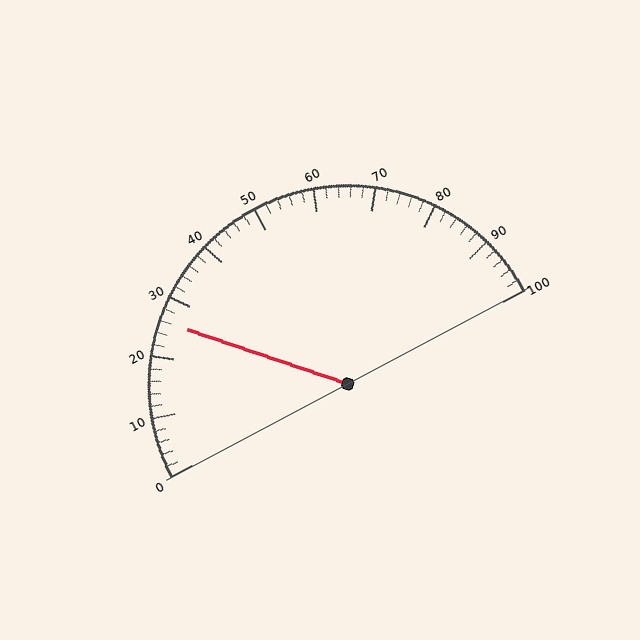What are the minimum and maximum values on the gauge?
The gauge ranges from 0 to 100.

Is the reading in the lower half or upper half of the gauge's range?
The reading is in the lower half of the range (0 to 100).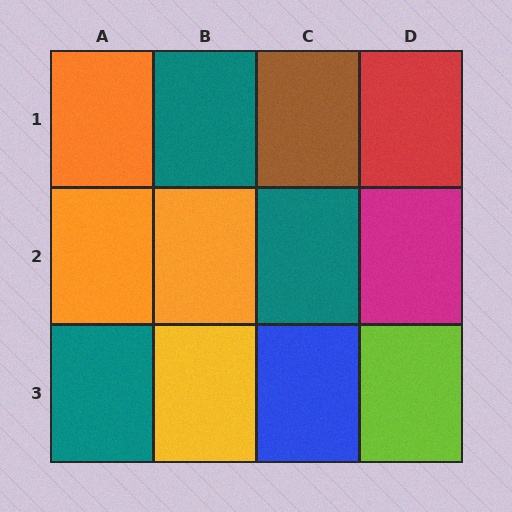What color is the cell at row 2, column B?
Orange.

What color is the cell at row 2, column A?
Orange.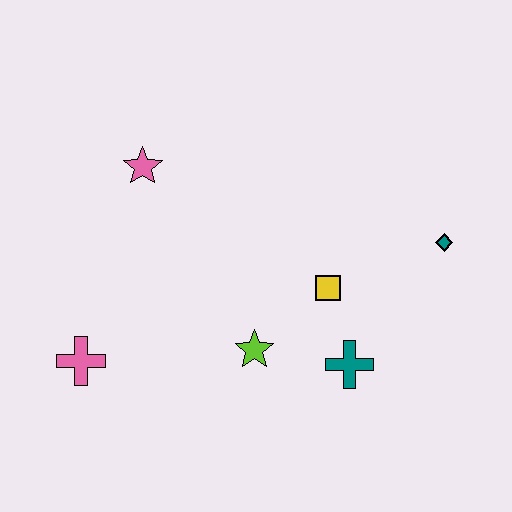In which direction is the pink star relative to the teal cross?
The pink star is to the left of the teal cross.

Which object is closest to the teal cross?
The yellow square is closest to the teal cross.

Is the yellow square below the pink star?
Yes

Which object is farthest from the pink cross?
The teal diamond is farthest from the pink cross.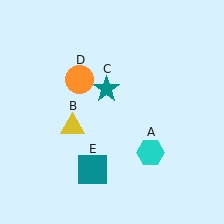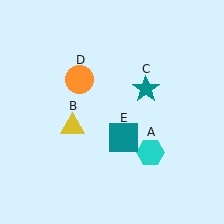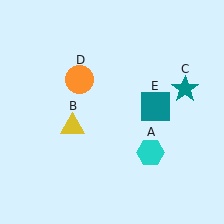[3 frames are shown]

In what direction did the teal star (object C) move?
The teal star (object C) moved right.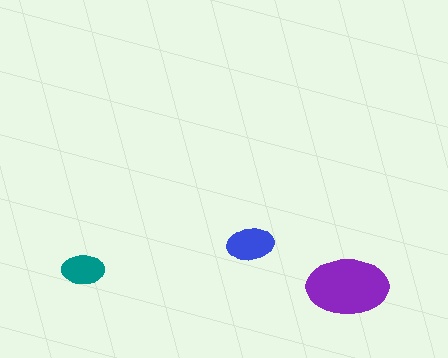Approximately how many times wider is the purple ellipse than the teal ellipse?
About 2 times wider.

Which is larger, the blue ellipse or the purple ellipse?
The purple one.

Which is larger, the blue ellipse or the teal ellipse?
The blue one.